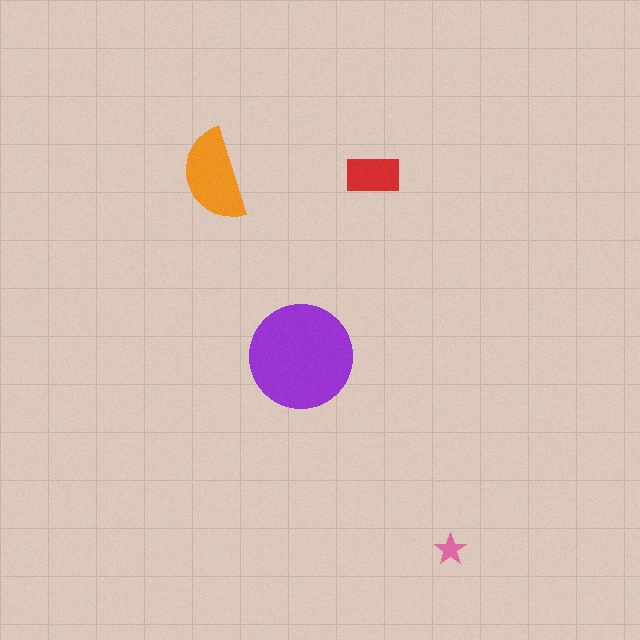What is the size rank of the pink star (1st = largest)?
4th.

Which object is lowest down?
The pink star is bottommost.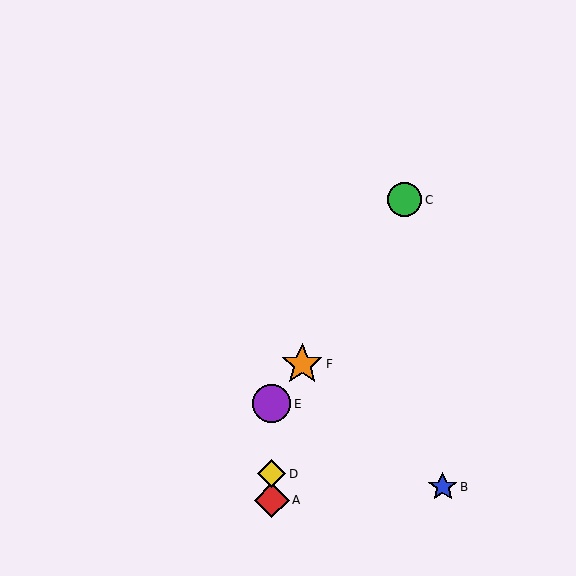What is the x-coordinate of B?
Object B is at x≈443.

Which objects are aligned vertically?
Objects A, D, E are aligned vertically.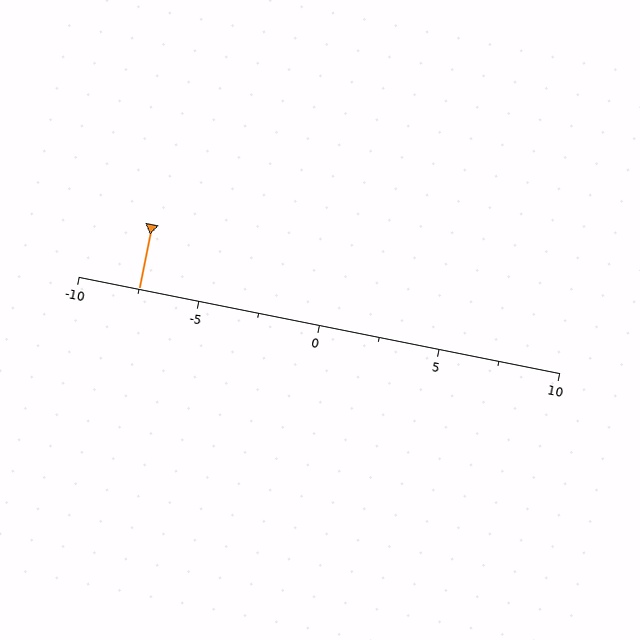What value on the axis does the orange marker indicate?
The marker indicates approximately -7.5.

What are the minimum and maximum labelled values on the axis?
The axis runs from -10 to 10.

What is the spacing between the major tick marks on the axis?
The major ticks are spaced 5 apart.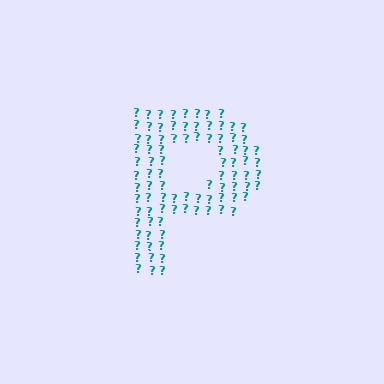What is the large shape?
The large shape is the letter P.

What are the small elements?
The small elements are question marks.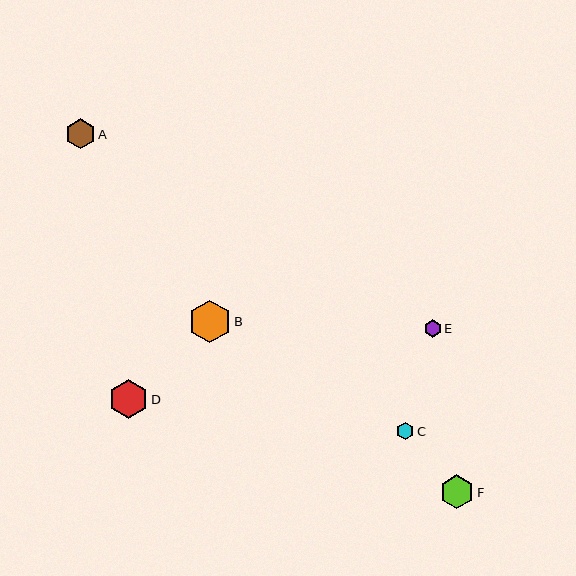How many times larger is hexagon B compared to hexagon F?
Hexagon B is approximately 1.3 times the size of hexagon F.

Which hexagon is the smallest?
Hexagon E is the smallest with a size of approximately 17 pixels.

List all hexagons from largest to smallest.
From largest to smallest: B, D, F, A, C, E.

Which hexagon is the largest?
Hexagon B is the largest with a size of approximately 43 pixels.